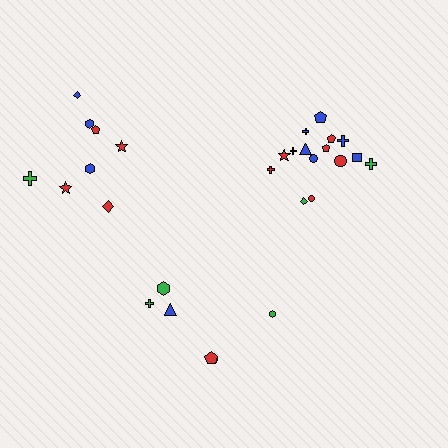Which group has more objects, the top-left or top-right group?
The top-right group.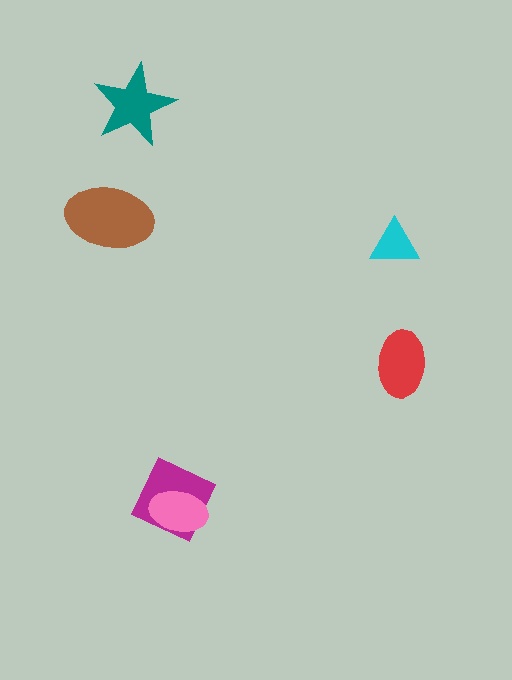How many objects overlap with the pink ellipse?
1 object overlaps with the pink ellipse.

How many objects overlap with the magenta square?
1 object overlaps with the magenta square.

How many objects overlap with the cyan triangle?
0 objects overlap with the cyan triangle.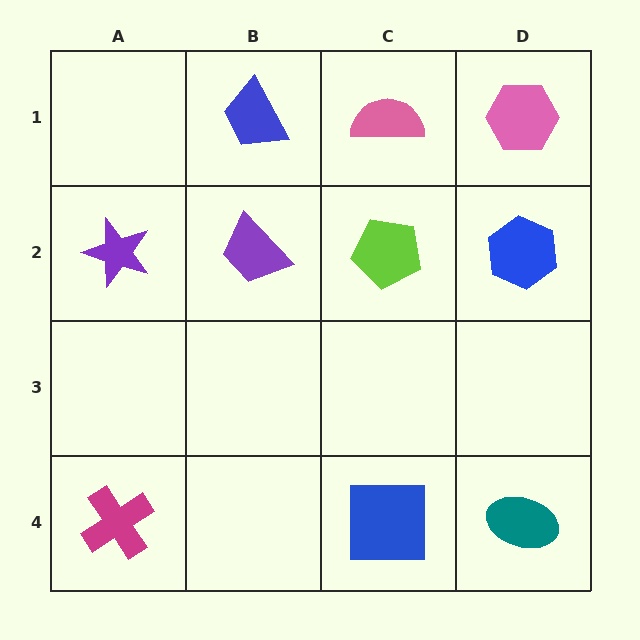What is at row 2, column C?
A lime pentagon.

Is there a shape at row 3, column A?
No, that cell is empty.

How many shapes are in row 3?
0 shapes.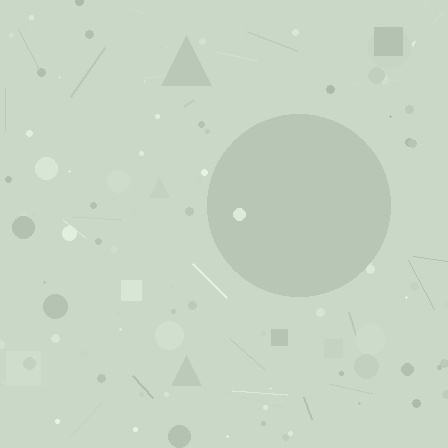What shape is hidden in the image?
A circle is hidden in the image.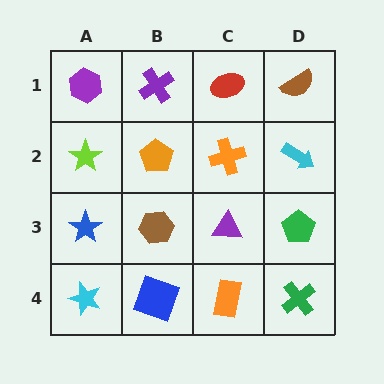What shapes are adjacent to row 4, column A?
A blue star (row 3, column A), a blue square (row 4, column B).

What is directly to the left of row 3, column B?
A blue star.